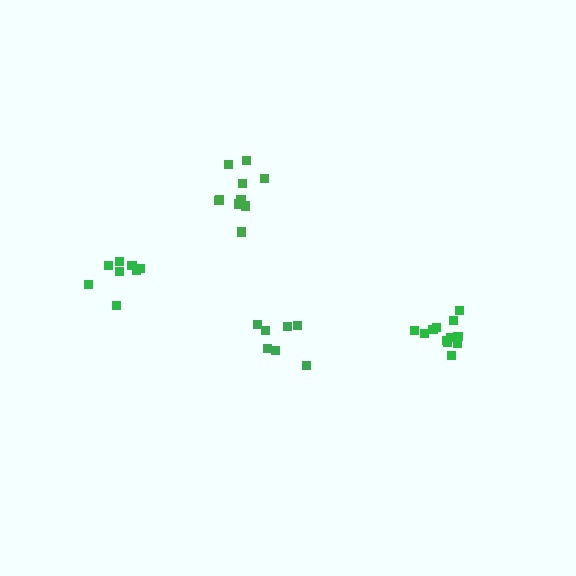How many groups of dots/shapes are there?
There are 4 groups.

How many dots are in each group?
Group 1: 12 dots, Group 2: 8 dots, Group 3: 10 dots, Group 4: 7 dots (37 total).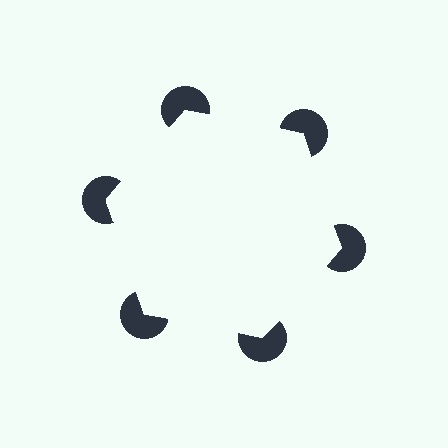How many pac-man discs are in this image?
There are 6 — one at each vertex of the illusory hexagon.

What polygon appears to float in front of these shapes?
An illusory hexagon — its edges are inferred from the aligned wedge cuts in the pac-man discs, not physically drawn.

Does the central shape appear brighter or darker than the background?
It typically appears slightly brighter than the background, even though no actual brightness change is drawn.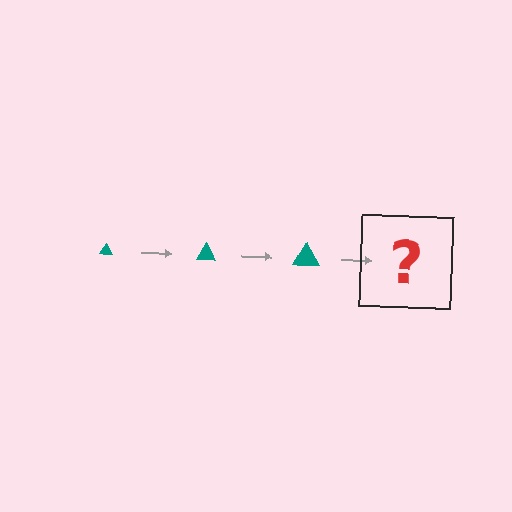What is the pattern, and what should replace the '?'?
The pattern is that the triangle gets progressively larger each step. The '?' should be a teal triangle, larger than the previous one.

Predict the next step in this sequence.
The next step is a teal triangle, larger than the previous one.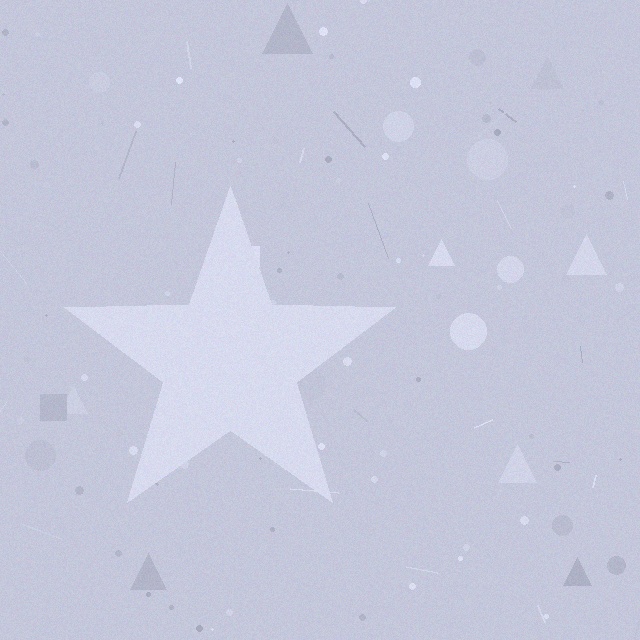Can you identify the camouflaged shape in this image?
The camouflaged shape is a star.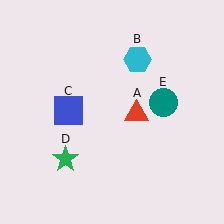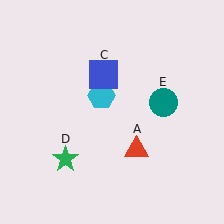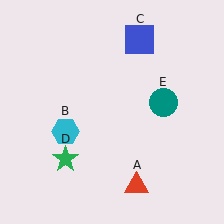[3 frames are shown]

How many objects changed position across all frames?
3 objects changed position: red triangle (object A), cyan hexagon (object B), blue square (object C).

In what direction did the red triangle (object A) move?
The red triangle (object A) moved down.